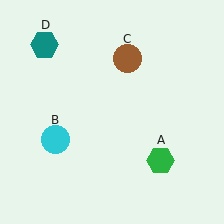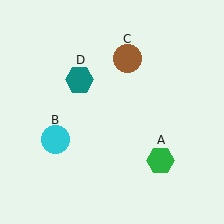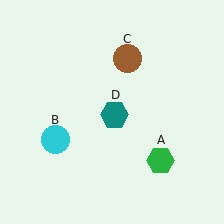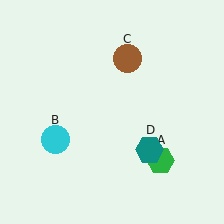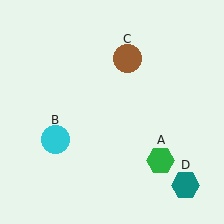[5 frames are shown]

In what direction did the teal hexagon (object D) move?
The teal hexagon (object D) moved down and to the right.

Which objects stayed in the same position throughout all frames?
Green hexagon (object A) and cyan circle (object B) and brown circle (object C) remained stationary.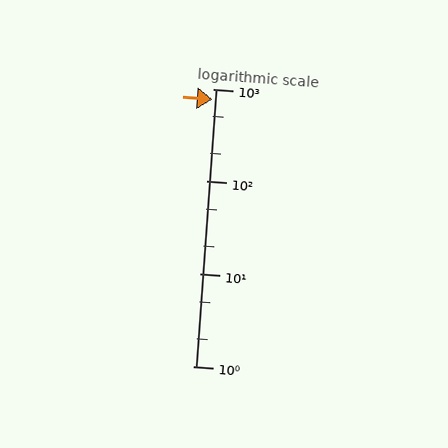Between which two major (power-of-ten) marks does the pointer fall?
The pointer is between 100 and 1000.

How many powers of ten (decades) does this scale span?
The scale spans 3 decades, from 1 to 1000.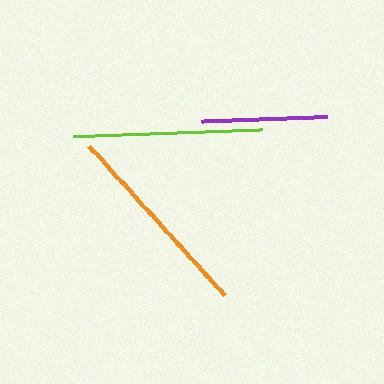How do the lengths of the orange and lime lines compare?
The orange and lime lines are approximately the same length.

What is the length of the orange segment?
The orange segment is approximately 202 pixels long.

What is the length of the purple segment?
The purple segment is approximately 126 pixels long.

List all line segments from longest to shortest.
From longest to shortest: orange, lime, purple.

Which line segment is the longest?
The orange line is the longest at approximately 202 pixels.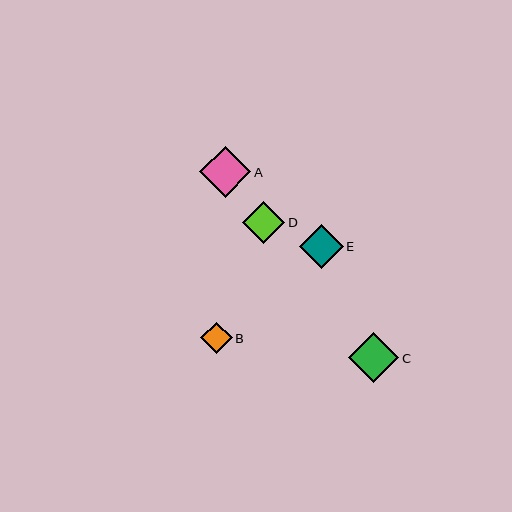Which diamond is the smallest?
Diamond B is the smallest with a size of approximately 31 pixels.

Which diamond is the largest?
Diamond A is the largest with a size of approximately 51 pixels.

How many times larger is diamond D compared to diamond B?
Diamond D is approximately 1.3 times the size of diamond B.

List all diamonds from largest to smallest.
From largest to smallest: A, C, E, D, B.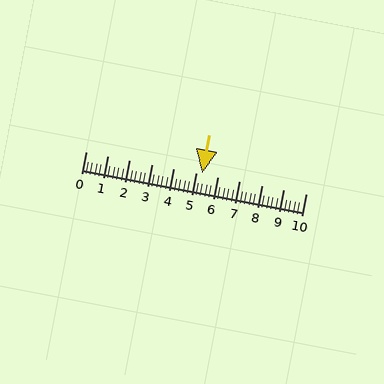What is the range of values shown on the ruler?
The ruler shows values from 0 to 10.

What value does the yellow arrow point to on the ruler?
The yellow arrow points to approximately 5.3.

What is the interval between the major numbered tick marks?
The major tick marks are spaced 1 units apart.